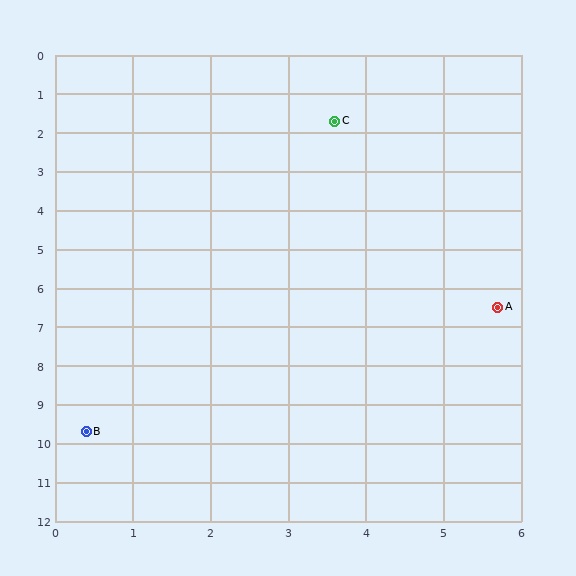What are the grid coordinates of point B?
Point B is at approximately (0.4, 9.7).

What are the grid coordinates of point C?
Point C is at approximately (3.6, 1.7).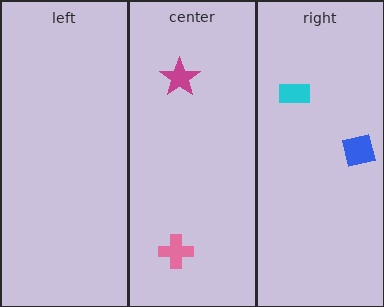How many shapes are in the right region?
2.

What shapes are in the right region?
The cyan rectangle, the blue square.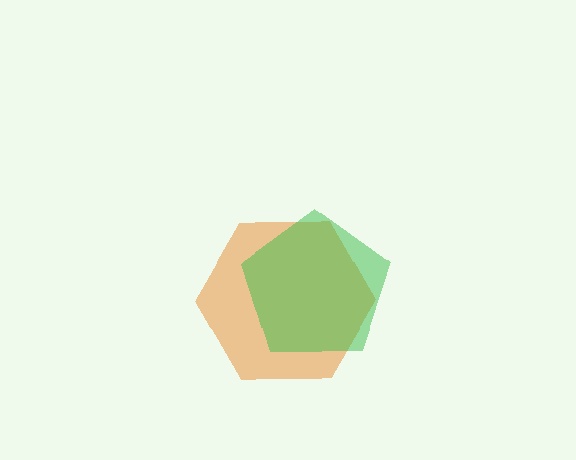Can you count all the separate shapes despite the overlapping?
Yes, there are 2 separate shapes.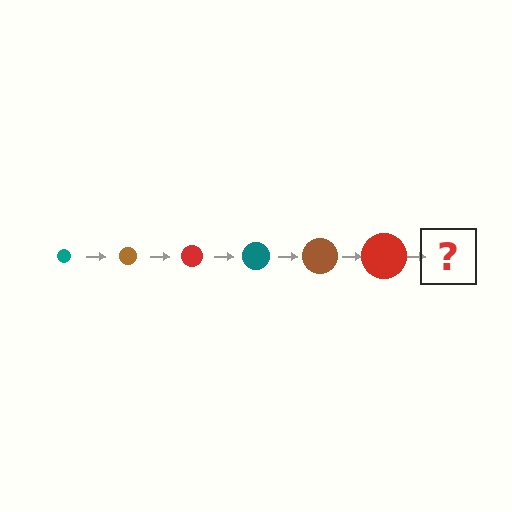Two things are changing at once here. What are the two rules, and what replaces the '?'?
The two rules are that the circle grows larger each step and the color cycles through teal, brown, and red. The '?' should be a teal circle, larger than the previous one.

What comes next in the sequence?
The next element should be a teal circle, larger than the previous one.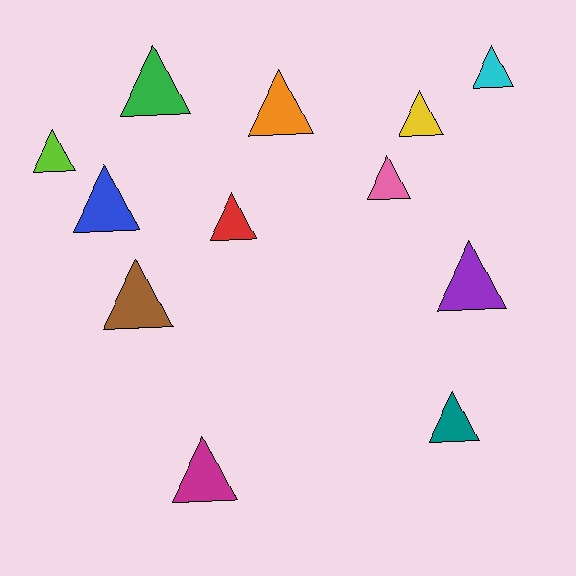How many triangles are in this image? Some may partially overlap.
There are 12 triangles.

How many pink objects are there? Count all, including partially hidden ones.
There is 1 pink object.